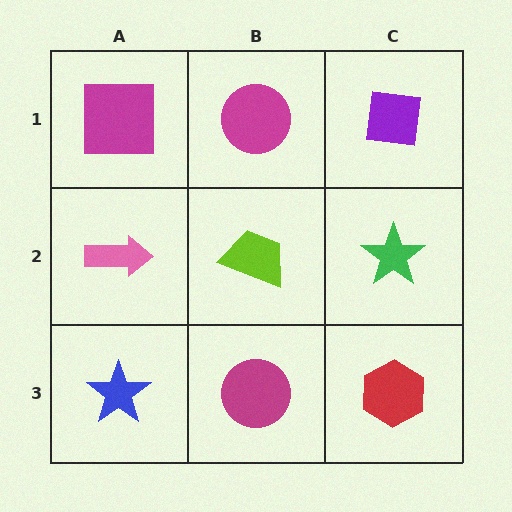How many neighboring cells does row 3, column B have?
3.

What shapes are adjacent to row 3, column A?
A pink arrow (row 2, column A), a magenta circle (row 3, column B).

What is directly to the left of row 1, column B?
A magenta square.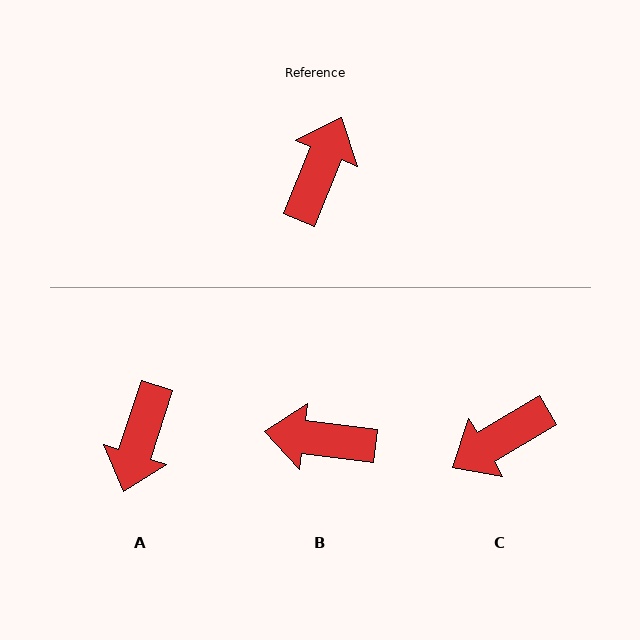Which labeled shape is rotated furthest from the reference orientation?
A, about 175 degrees away.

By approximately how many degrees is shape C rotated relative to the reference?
Approximately 143 degrees counter-clockwise.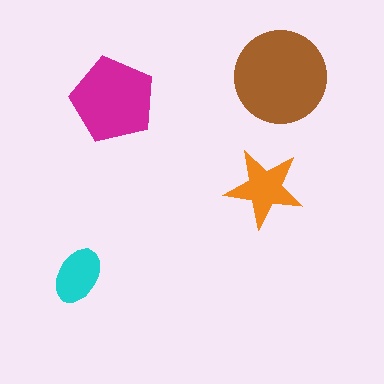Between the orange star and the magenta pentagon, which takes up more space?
The magenta pentagon.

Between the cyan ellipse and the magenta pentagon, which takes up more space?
The magenta pentagon.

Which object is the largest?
The brown circle.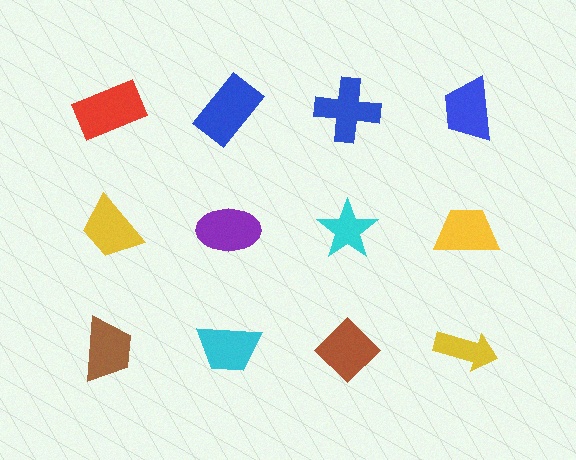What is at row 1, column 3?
A blue cross.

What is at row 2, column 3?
A cyan star.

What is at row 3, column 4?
A yellow arrow.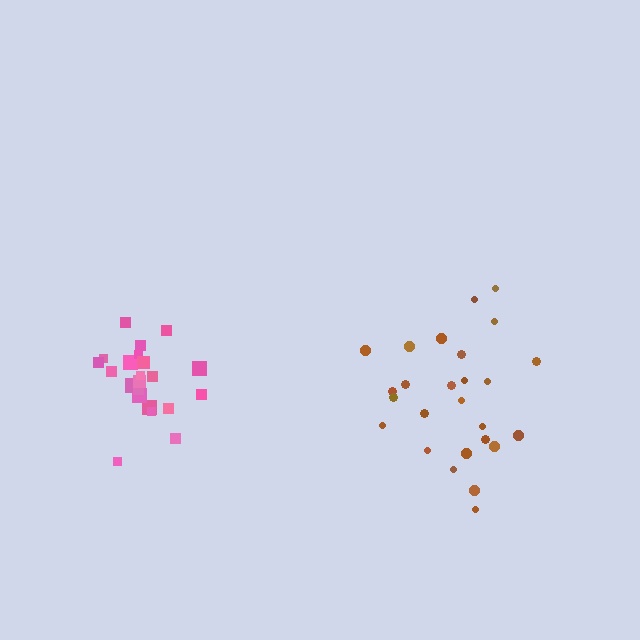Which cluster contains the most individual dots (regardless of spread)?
Brown (26).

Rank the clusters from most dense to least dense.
pink, brown.